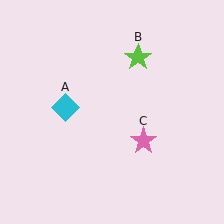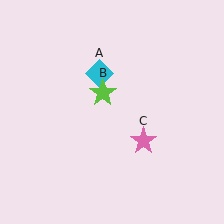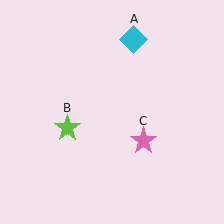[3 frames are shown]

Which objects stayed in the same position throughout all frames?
Pink star (object C) remained stationary.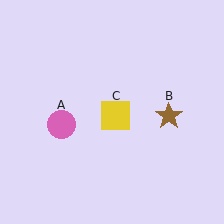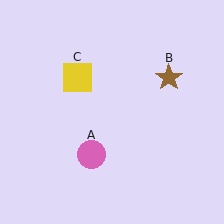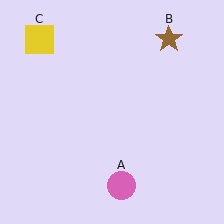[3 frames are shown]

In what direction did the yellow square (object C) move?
The yellow square (object C) moved up and to the left.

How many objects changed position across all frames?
3 objects changed position: pink circle (object A), brown star (object B), yellow square (object C).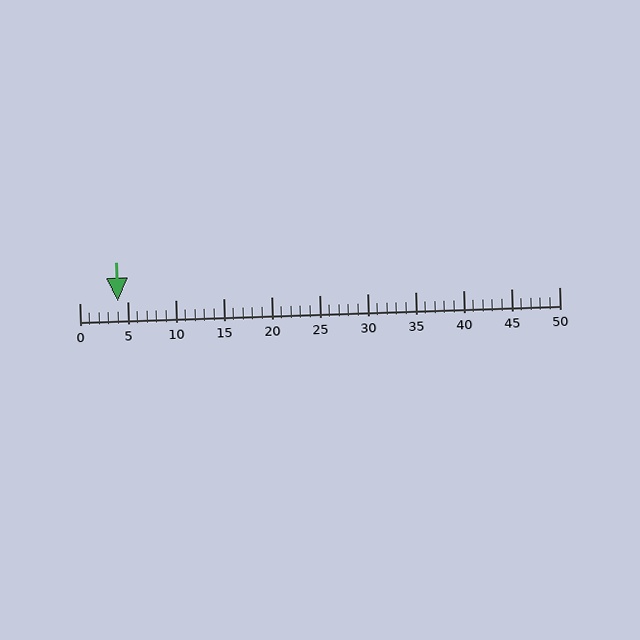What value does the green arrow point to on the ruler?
The green arrow points to approximately 4.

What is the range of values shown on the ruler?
The ruler shows values from 0 to 50.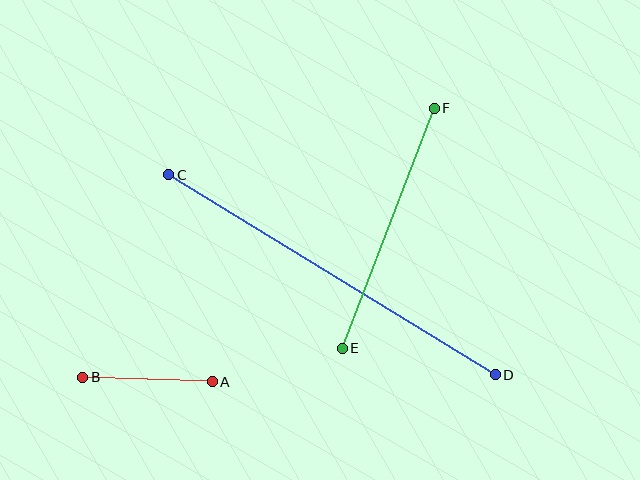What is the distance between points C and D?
The distance is approximately 383 pixels.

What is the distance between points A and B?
The distance is approximately 129 pixels.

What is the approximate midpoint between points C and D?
The midpoint is at approximately (332, 275) pixels.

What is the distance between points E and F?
The distance is approximately 257 pixels.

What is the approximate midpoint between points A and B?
The midpoint is at approximately (147, 380) pixels.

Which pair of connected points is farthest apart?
Points C and D are farthest apart.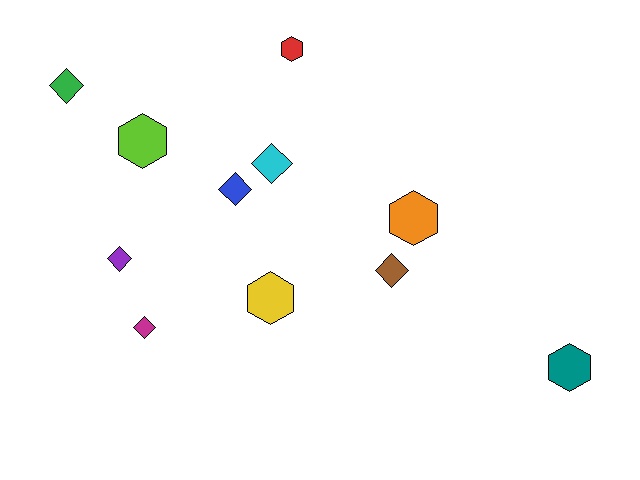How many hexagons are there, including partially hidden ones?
There are 5 hexagons.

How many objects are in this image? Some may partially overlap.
There are 11 objects.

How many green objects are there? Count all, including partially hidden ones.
There is 1 green object.